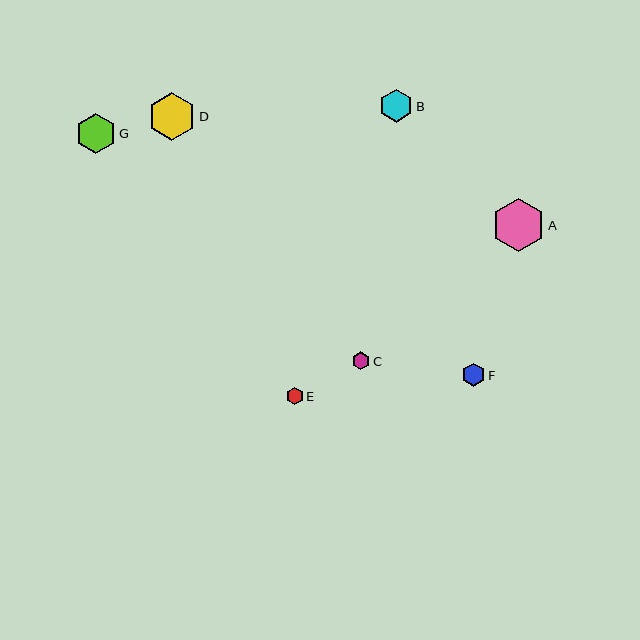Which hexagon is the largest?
Hexagon A is the largest with a size of approximately 53 pixels.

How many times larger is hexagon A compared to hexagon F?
Hexagon A is approximately 2.3 times the size of hexagon F.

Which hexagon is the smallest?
Hexagon E is the smallest with a size of approximately 17 pixels.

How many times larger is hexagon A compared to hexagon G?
Hexagon A is approximately 1.3 times the size of hexagon G.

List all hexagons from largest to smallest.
From largest to smallest: A, D, G, B, F, C, E.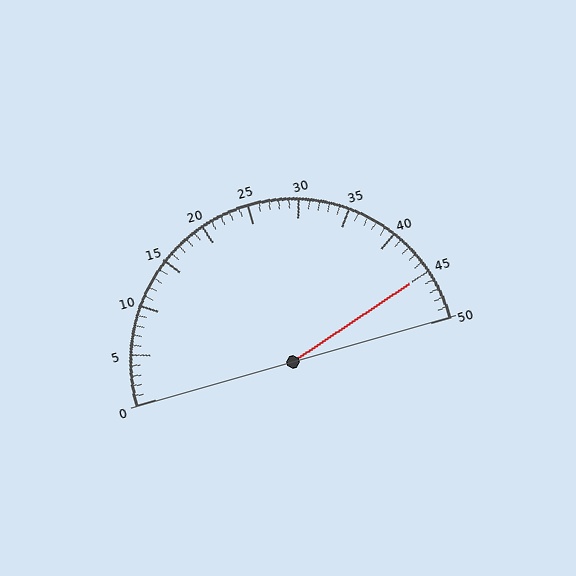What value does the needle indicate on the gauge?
The needle indicates approximately 45.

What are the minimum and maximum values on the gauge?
The gauge ranges from 0 to 50.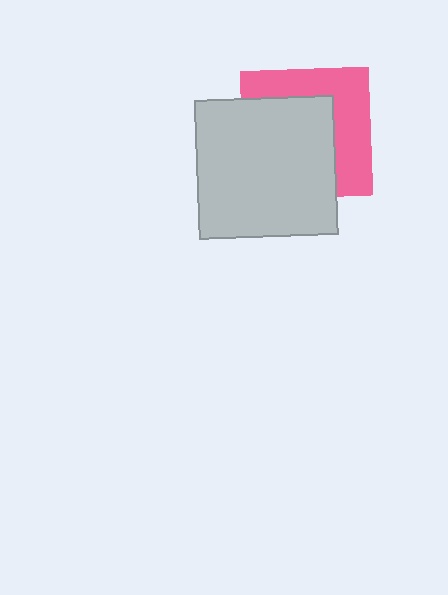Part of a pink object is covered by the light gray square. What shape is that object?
It is a square.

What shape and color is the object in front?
The object in front is a light gray square.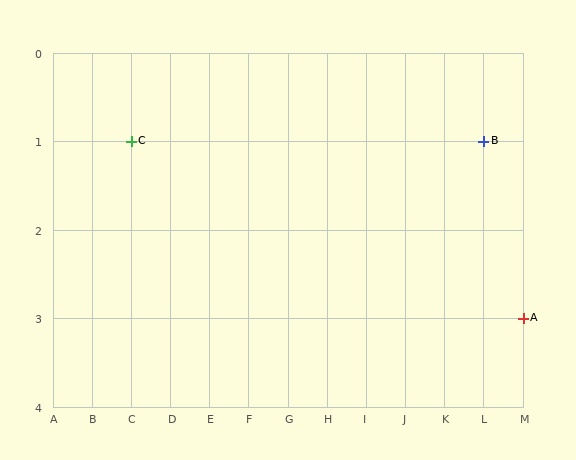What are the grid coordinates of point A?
Point A is at grid coordinates (M, 3).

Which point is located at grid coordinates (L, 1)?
Point B is at (L, 1).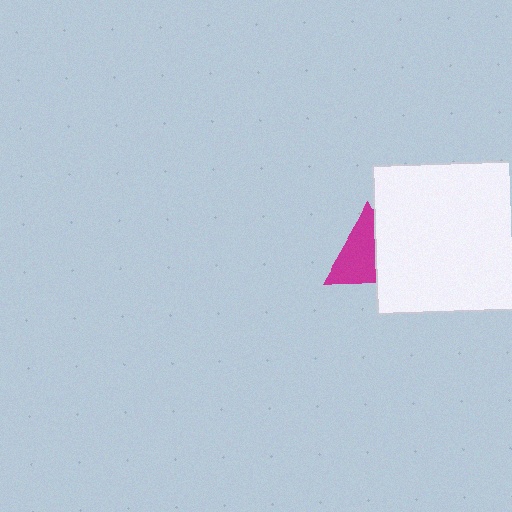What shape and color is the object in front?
The object in front is a white rectangle.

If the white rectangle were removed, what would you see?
You would see the complete magenta triangle.